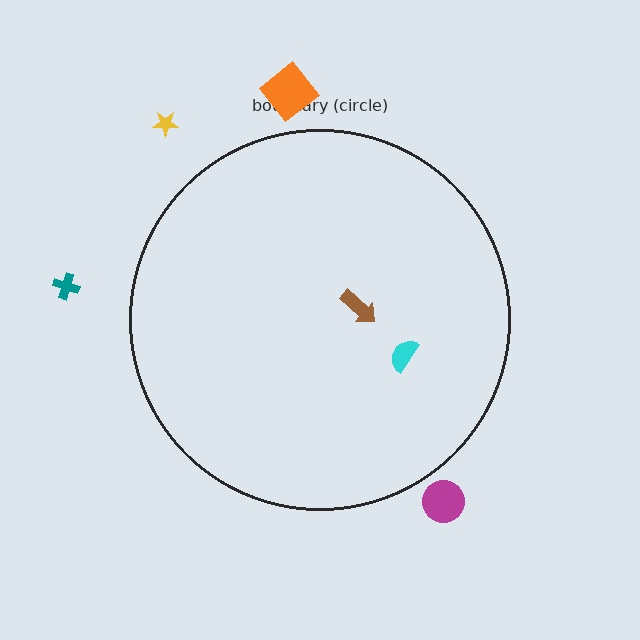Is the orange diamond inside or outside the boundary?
Outside.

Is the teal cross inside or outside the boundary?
Outside.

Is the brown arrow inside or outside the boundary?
Inside.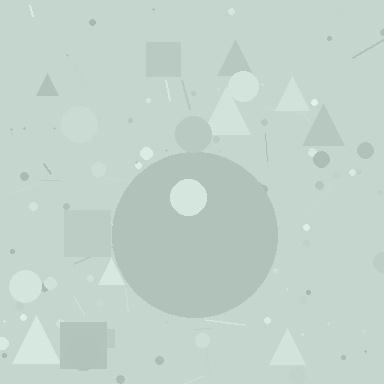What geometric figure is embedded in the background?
A circle is embedded in the background.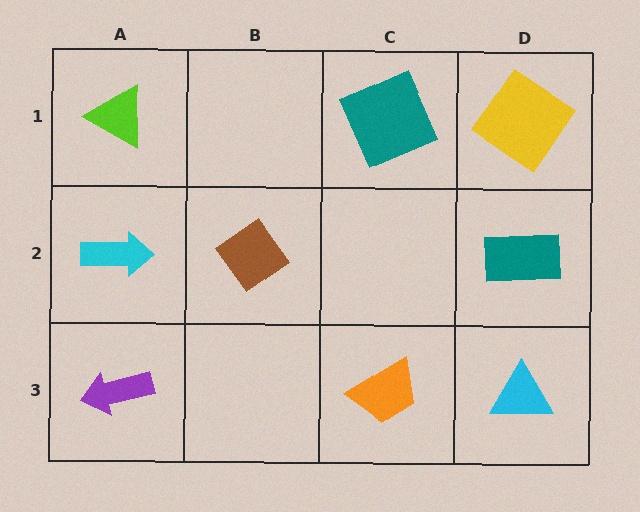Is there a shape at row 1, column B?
No, that cell is empty.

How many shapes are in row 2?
3 shapes.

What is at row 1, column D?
A yellow diamond.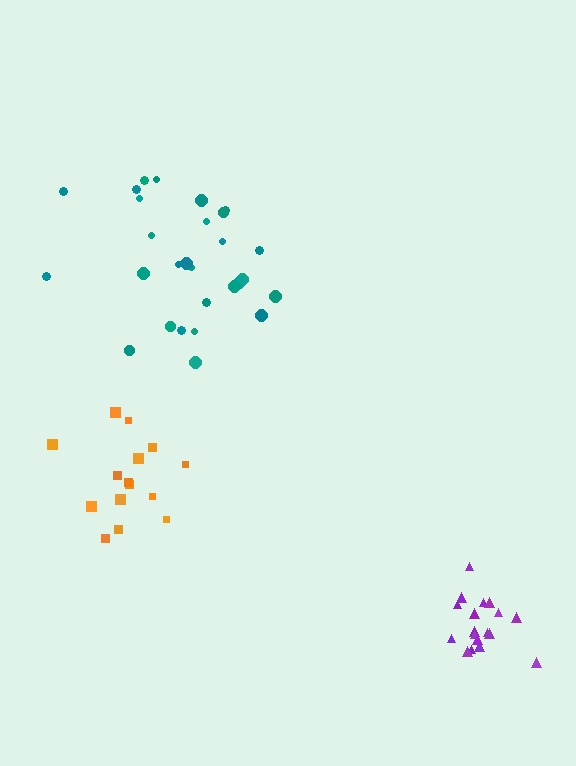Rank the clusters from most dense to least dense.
purple, teal, orange.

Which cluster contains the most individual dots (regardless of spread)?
Teal (28).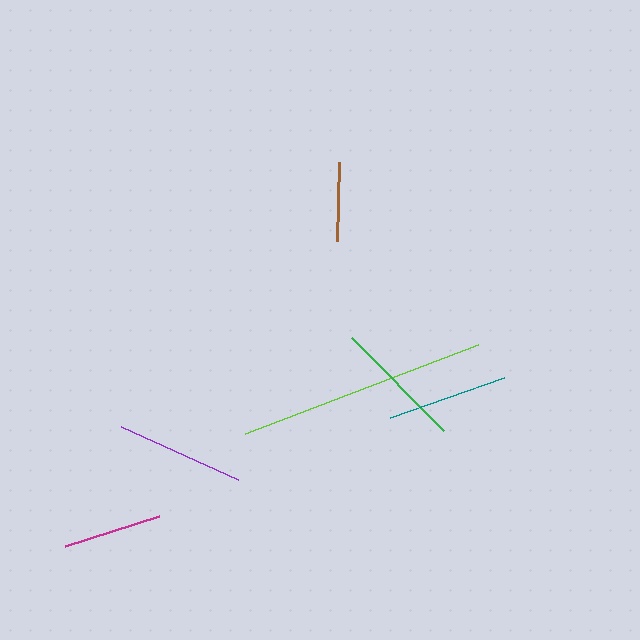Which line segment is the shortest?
The brown line is the shortest at approximately 79 pixels.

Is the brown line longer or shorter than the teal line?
The teal line is longer than the brown line.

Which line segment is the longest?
The lime line is the longest at approximately 250 pixels.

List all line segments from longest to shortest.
From longest to shortest: lime, green, purple, teal, magenta, brown.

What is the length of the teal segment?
The teal segment is approximately 121 pixels long.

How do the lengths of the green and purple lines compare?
The green and purple lines are approximately the same length.